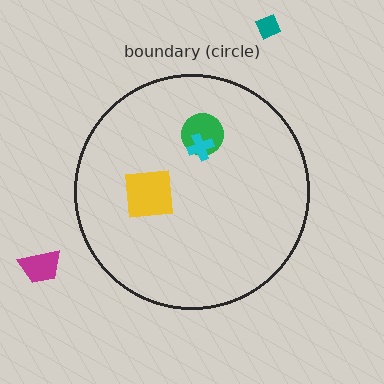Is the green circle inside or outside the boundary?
Inside.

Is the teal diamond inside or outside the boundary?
Outside.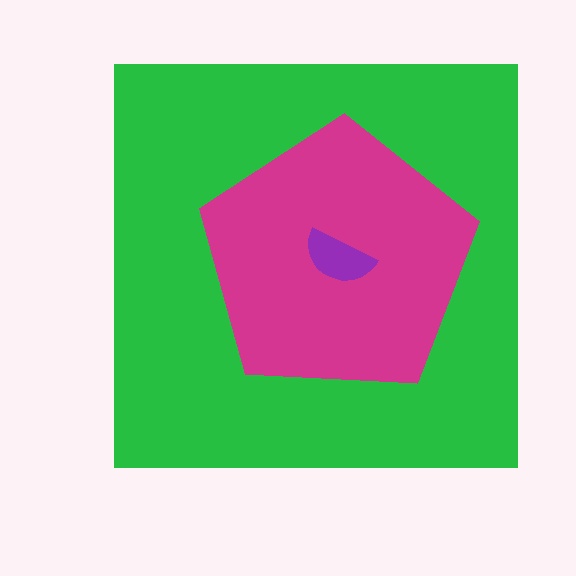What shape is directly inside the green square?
The magenta pentagon.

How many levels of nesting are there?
3.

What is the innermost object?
The purple semicircle.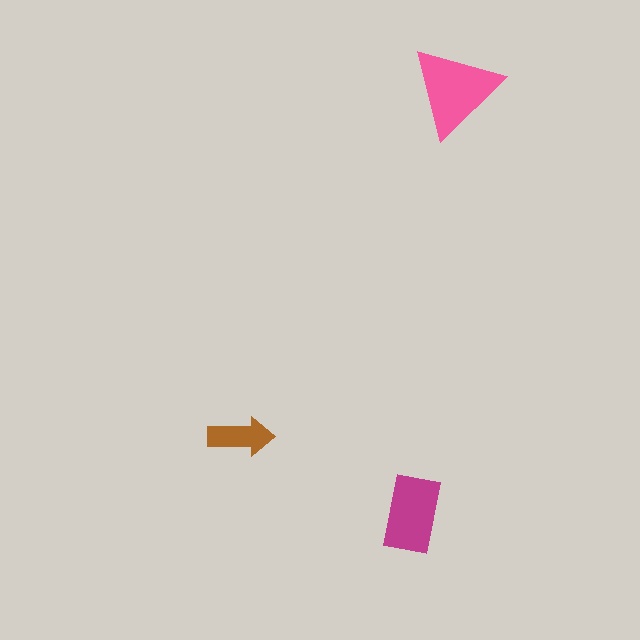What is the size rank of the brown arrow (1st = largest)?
3rd.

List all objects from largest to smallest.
The pink triangle, the magenta rectangle, the brown arrow.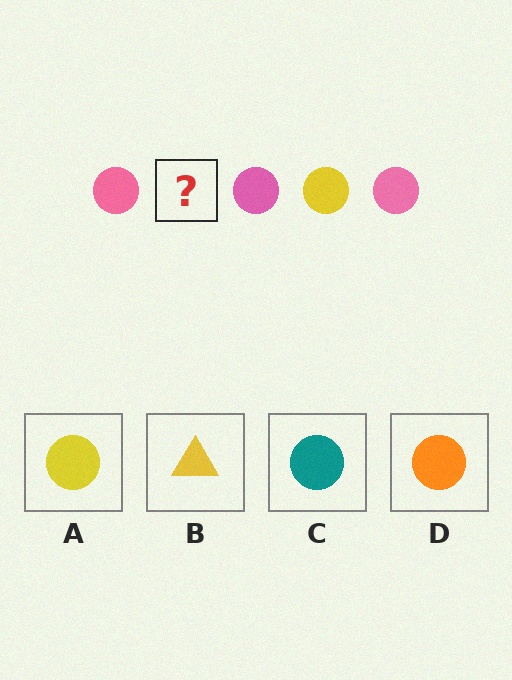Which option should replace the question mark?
Option A.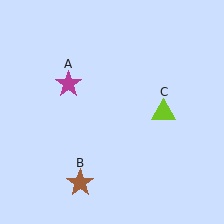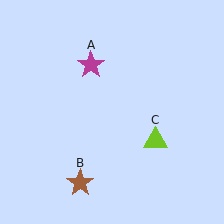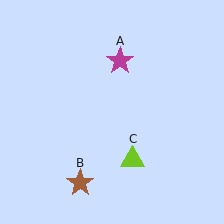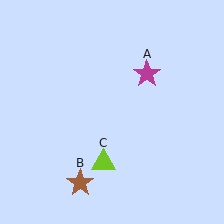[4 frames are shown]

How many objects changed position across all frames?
2 objects changed position: magenta star (object A), lime triangle (object C).